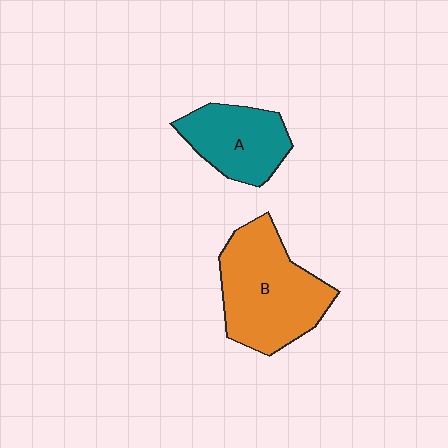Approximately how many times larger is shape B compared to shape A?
Approximately 1.6 times.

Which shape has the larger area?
Shape B (orange).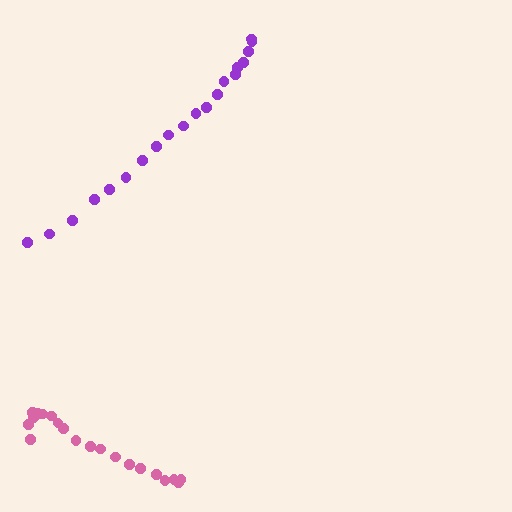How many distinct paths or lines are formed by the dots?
There are 2 distinct paths.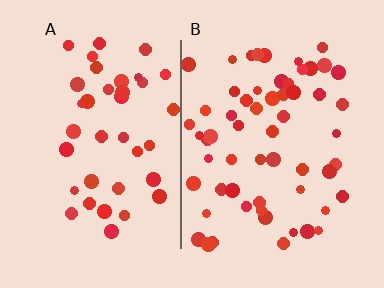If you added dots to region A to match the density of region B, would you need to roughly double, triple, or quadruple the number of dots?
Approximately double.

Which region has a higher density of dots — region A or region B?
B (the right).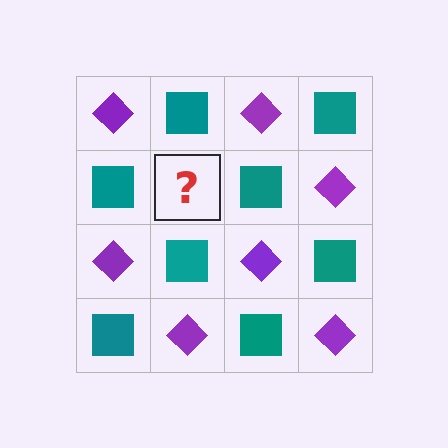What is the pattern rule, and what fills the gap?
The rule is that it alternates purple diamond and teal square in a checkerboard pattern. The gap should be filled with a purple diamond.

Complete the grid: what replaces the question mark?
The question mark should be replaced with a purple diamond.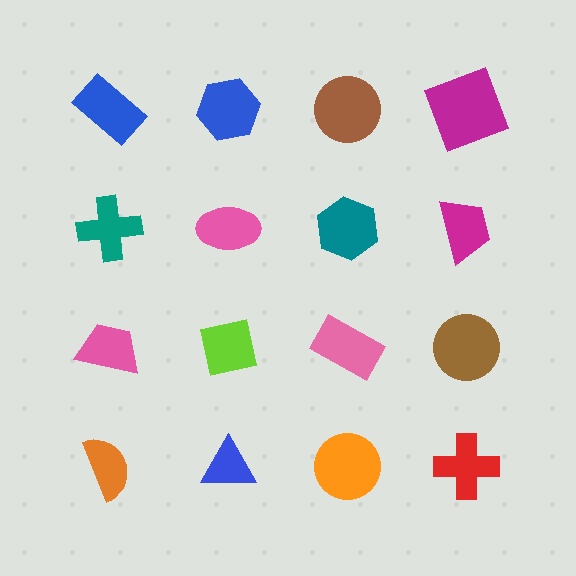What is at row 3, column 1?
A pink trapezoid.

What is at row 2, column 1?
A teal cross.